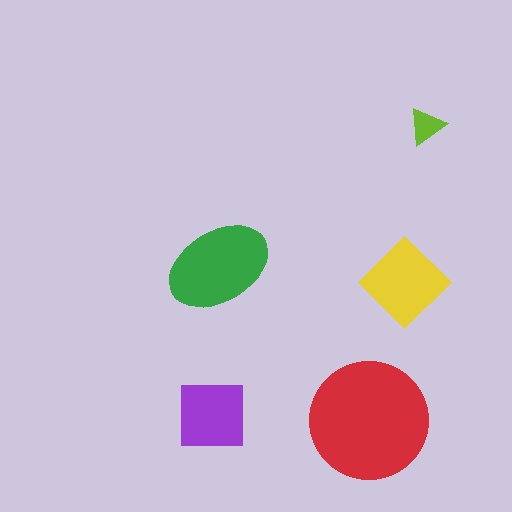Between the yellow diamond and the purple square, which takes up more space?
The yellow diamond.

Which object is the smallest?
The lime triangle.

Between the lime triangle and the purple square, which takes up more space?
The purple square.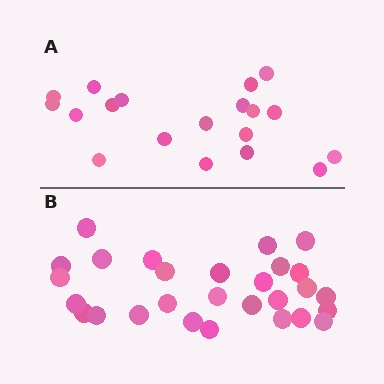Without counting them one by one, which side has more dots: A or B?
Region B (the bottom region) has more dots.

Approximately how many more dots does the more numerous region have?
Region B has roughly 8 or so more dots than region A.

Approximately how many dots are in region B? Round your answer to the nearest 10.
About 30 dots. (The exact count is 28, which rounds to 30.)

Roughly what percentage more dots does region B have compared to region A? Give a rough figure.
About 45% more.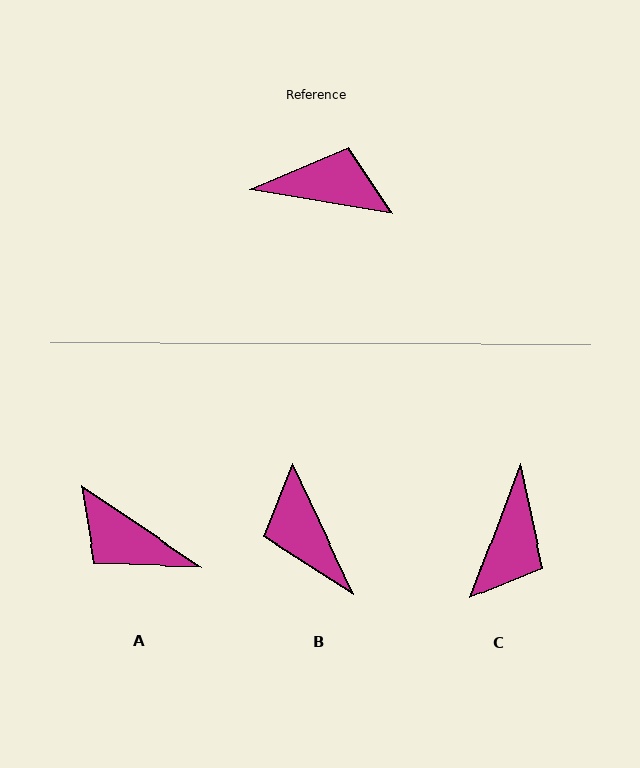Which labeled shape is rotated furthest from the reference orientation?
A, about 156 degrees away.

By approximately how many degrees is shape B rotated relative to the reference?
Approximately 125 degrees counter-clockwise.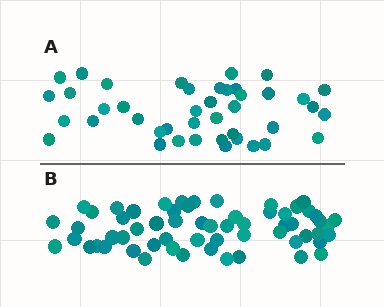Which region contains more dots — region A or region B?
Region B (the bottom region) has more dots.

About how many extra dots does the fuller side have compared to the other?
Region B has approximately 20 more dots than region A.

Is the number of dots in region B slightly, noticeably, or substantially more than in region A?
Region B has noticeably more, but not dramatically so. The ratio is roughly 1.4 to 1.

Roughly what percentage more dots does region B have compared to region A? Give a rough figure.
About 45% more.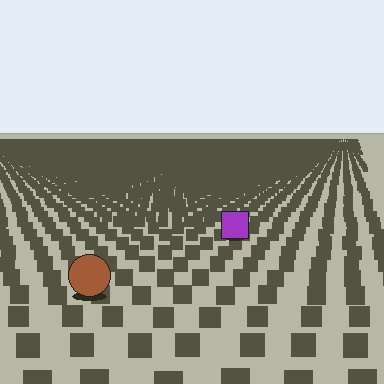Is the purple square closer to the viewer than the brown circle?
No. The brown circle is closer — you can tell from the texture gradient: the ground texture is coarser near it.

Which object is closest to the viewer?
The brown circle is closest. The texture marks near it are larger and more spread out.